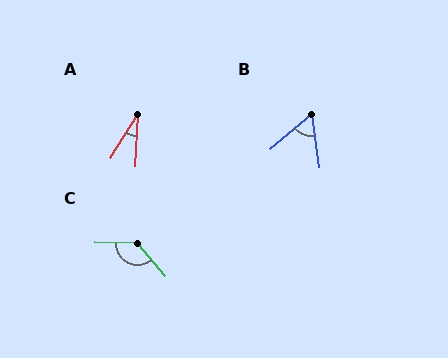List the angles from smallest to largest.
A (29°), B (58°), C (132°).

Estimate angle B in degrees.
Approximately 58 degrees.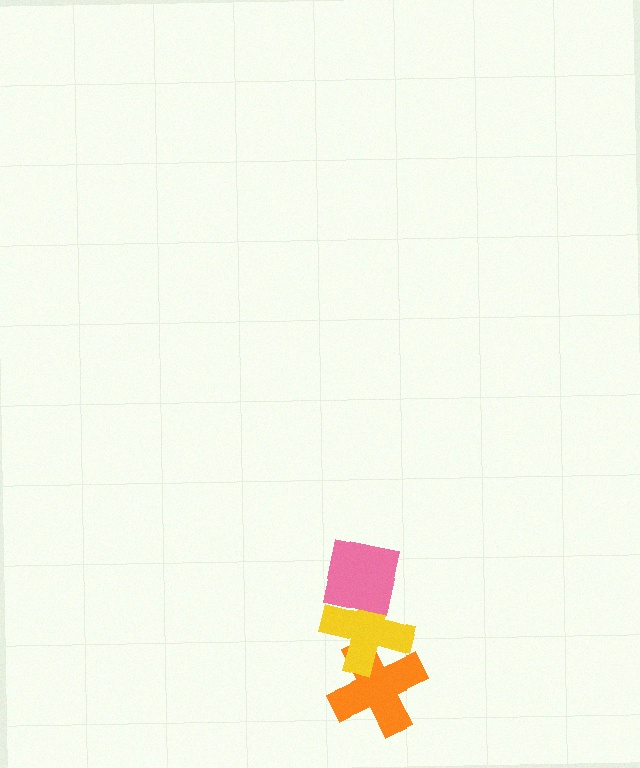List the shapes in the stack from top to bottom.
From top to bottom: the pink square, the yellow cross, the orange cross.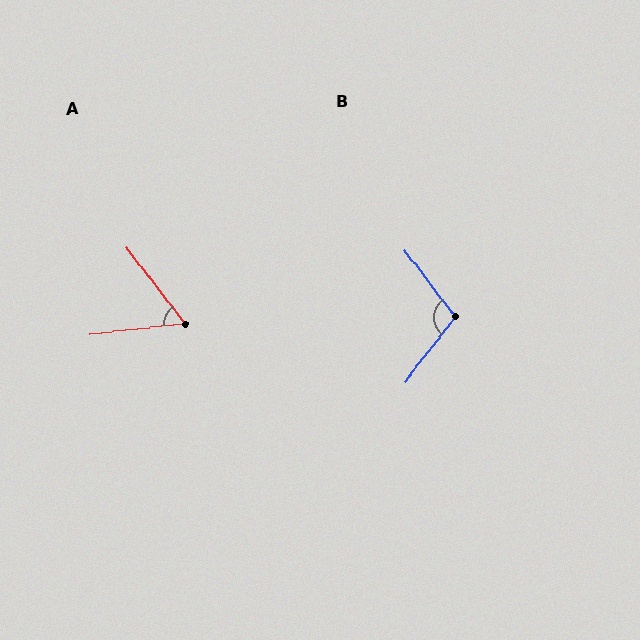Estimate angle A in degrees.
Approximately 59 degrees.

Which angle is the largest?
B, at approximately 105 degrees.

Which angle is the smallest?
A, at approximately 59 degrees.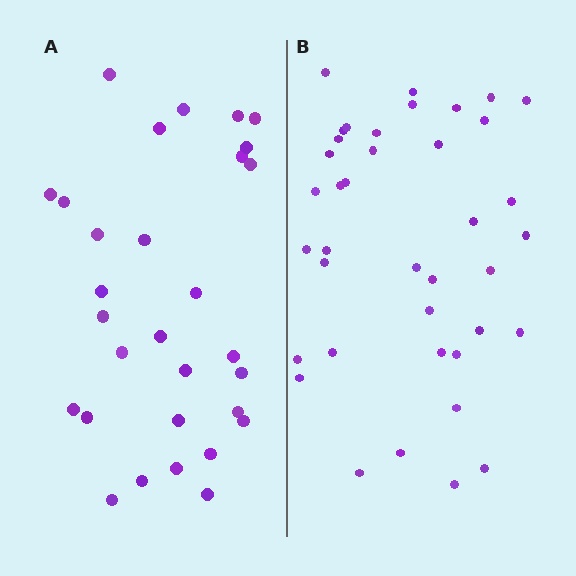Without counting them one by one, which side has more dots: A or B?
Region B (the right region) has more dots.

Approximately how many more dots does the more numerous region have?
Region B has roughly 8 or so more dots than region A.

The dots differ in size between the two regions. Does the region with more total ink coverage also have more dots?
No. Region A has more total ink coverage because its dots are larger, but region B actually contains more individual dots. Total area can be misleading — the number of items is what matters here.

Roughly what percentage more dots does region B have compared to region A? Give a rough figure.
About 30% more.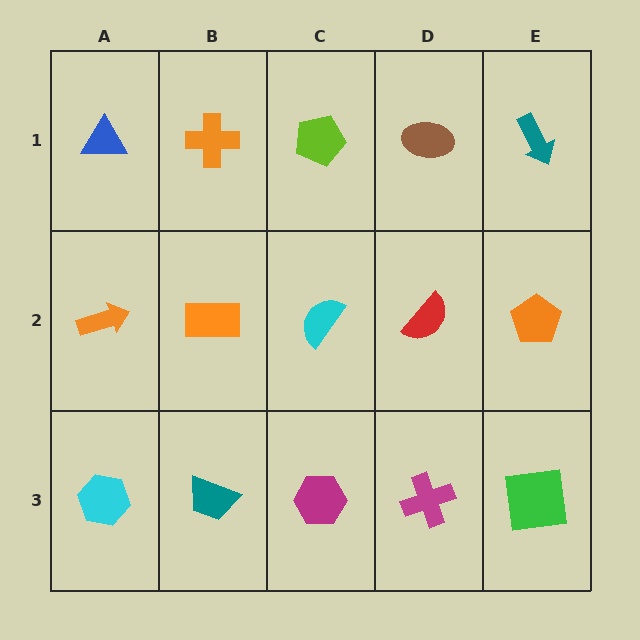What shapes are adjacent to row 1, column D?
A red semicircle (row 2, column D), a lime pentagon (row 1, column C), a teal arrow (row 1, column E).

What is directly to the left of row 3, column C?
A teal trapezoid.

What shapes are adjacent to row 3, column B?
An orange rectangle (row 2, column B), a cyan hexagon (row 3, column A), a magenta hexagon (row 3, column C).